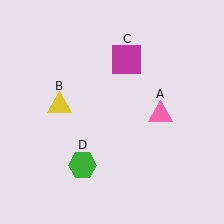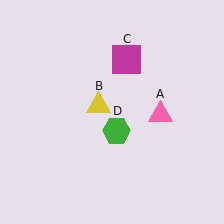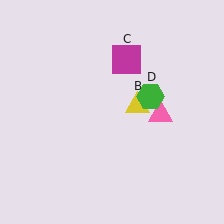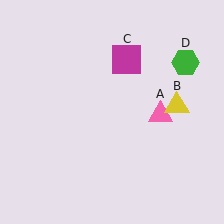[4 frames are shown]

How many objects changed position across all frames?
2 objects changed position: yellow triangle (object B), green hexagon (object D).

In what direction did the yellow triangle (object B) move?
The yellow triangle (object B) moved right.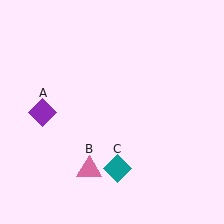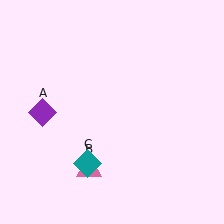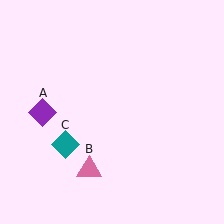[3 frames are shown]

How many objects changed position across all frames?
1 object changed position: teal diamond (object C).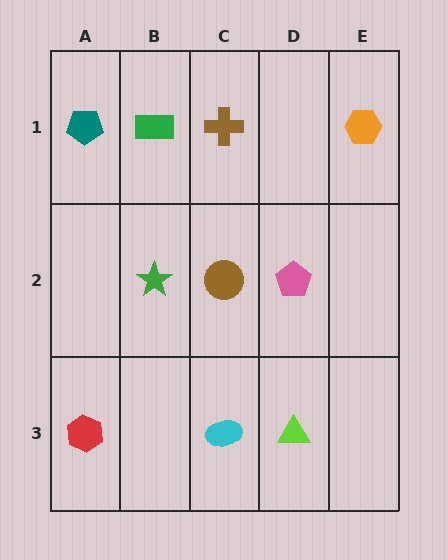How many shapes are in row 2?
3 shapes.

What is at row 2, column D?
A pink pentagon.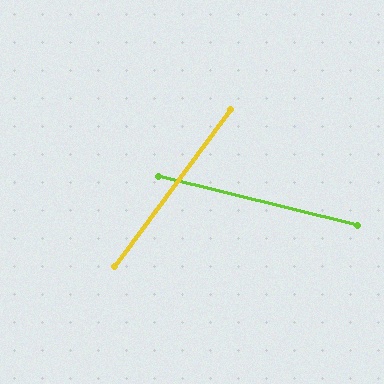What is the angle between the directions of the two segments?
Approximately 67 degrees.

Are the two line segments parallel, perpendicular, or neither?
Neither parallel nor perpendicular — they differ by about 67°.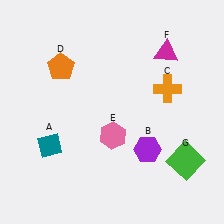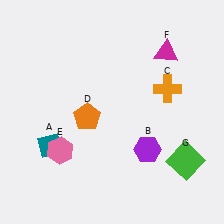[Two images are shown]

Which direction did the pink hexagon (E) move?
The pink hexagon (E) moved left.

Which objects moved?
The objects that moved are: the orange pentagon (D), the pink hexagon (E).